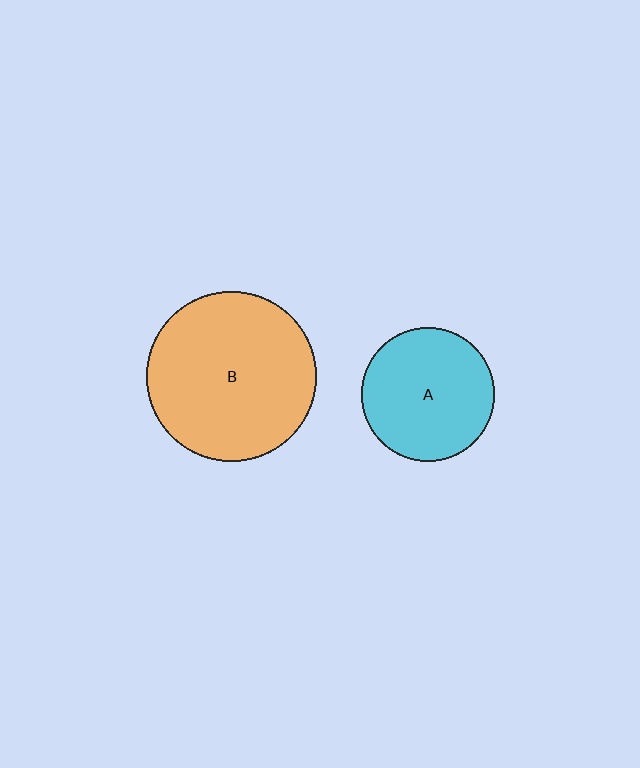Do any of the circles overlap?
No, none of the circles overlap.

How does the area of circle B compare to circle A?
Approximately 1.6 times.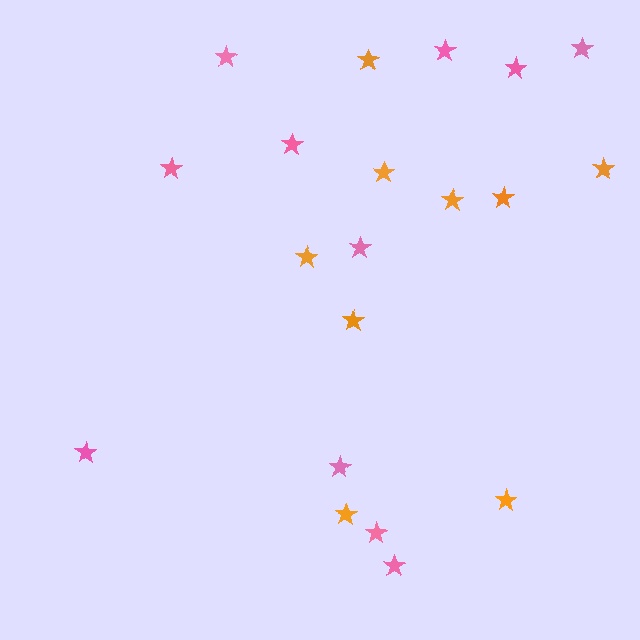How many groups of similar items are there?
There are 2 groups: one group of orange stars (9) and one group of pink stars (11).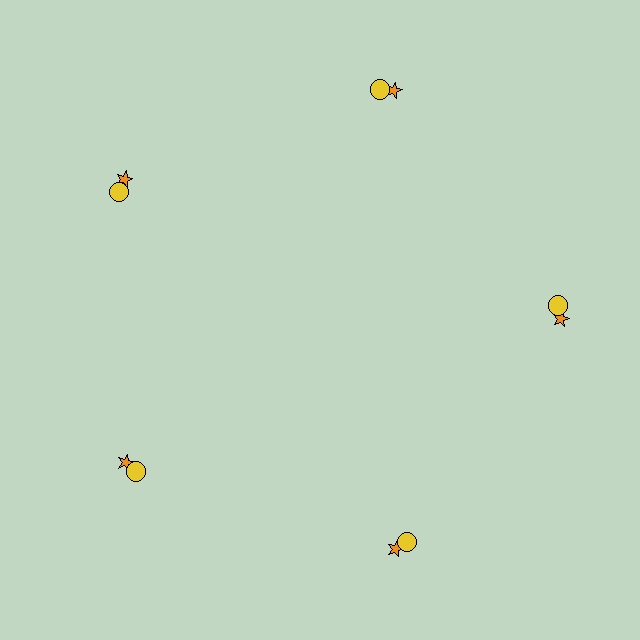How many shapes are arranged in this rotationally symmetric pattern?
There are 10 shapes, arranged in 5 groups of 2.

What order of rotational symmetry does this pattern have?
This pattern has 5-fold rotational symmetry.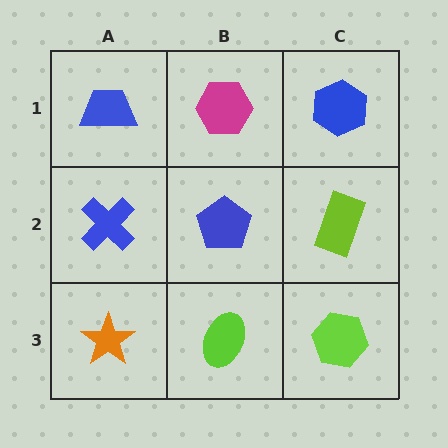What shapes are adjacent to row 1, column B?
A blue pentagon (row 2, column B), a blue trapezoid (row 1, column A), a blue hexagon (row 1, column C).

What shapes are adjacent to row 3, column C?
A lime rectangle (row 2, column C), a lime ellipse (row 3, column B).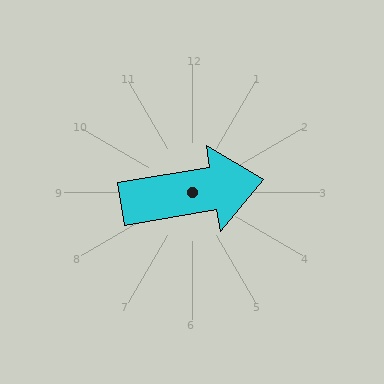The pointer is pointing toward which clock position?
Roughly 3 o'clock.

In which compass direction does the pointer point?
East.